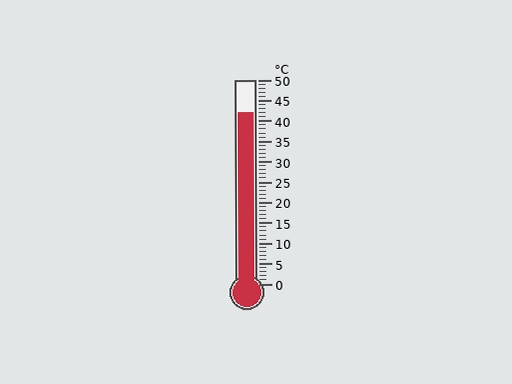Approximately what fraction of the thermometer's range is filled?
The thermometer is filled to approximately 85% of its range.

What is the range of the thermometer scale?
The thermometer scale ranges from 0°C to 50°C.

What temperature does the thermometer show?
The thermometer shows approximately 42°C.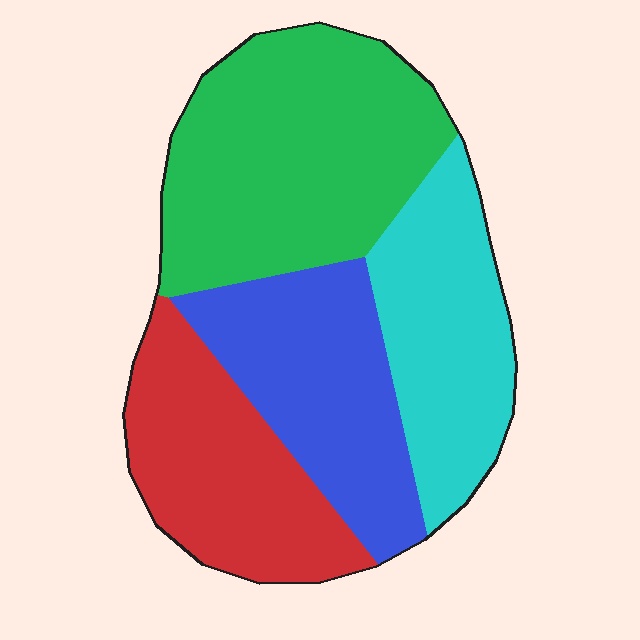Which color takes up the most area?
Green, at roughly 35%.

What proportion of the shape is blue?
Blue covers 23% of the shape.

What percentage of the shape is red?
Red covers about 20% of the shape.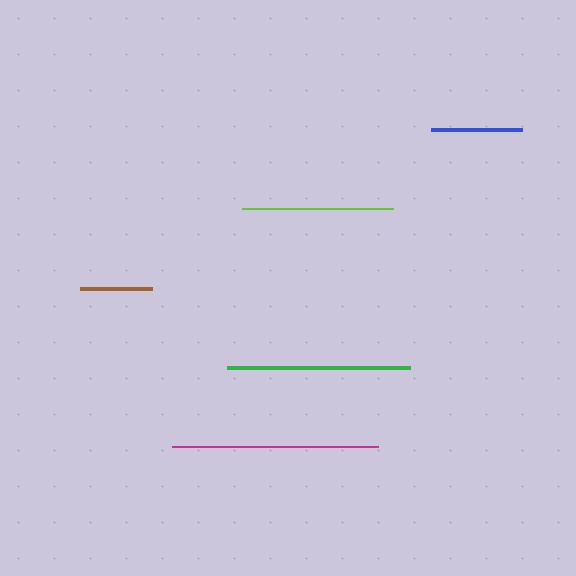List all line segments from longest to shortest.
From longest to shortest: magenta, green, lime, blue, brown.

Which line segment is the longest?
The magenta line is the longest at approximately 207 pixels.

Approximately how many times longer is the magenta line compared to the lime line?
The magenta line is approximately 1.4 times the length of the lime line.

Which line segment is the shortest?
The brown line is the shortest at approximately 72 pixels.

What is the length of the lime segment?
The lime segment is approximately 151 pixels long.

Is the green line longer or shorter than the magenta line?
The magenta line is longer than the green line.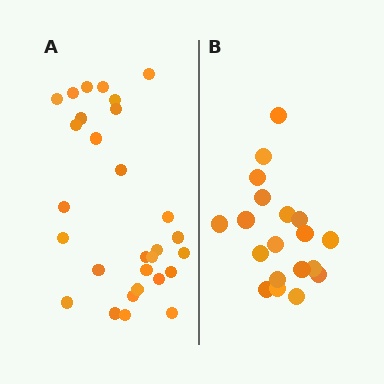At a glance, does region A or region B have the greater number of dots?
Region A (the left region) has more dots.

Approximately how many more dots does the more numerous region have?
Region A has roughly 10 or so more dots than region B.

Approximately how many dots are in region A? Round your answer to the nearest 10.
About 30 dots. (The exact count is 29, which rounds to 30.)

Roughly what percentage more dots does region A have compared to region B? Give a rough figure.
About 55% more.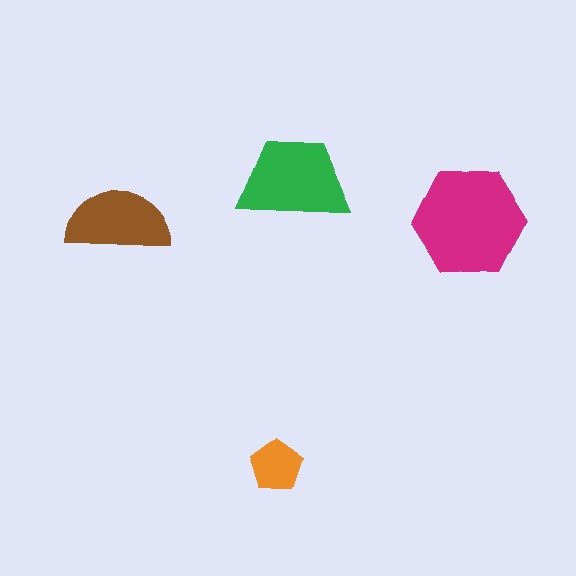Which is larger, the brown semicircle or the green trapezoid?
The green trapezoid.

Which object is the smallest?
The orange pentagon.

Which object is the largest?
The magenta hexagon.